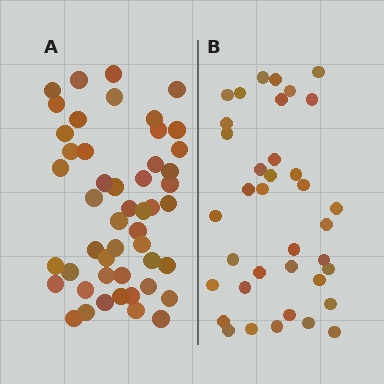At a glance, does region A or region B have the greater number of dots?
Region A (the left region) has more dots.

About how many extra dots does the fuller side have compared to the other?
Region A has roughly 12 or so more dots than region B.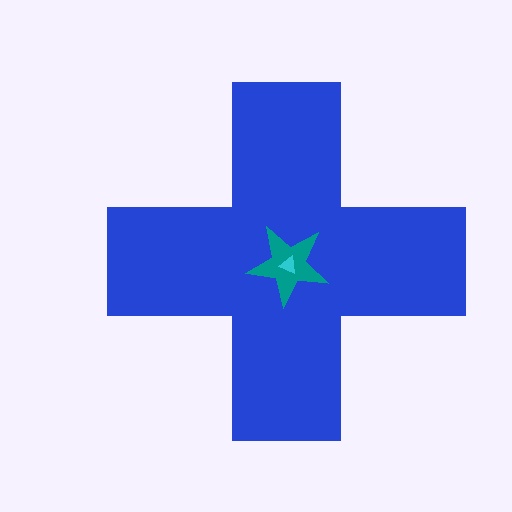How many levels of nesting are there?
3.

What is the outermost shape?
The blue cross.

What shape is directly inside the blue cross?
The teal star.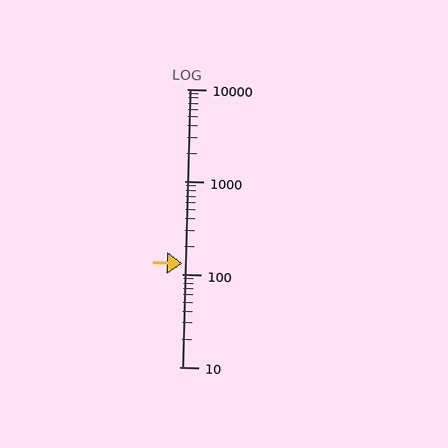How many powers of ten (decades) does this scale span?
The scale spans 3 decades, from 10 to 10000.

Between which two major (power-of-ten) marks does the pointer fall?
The pointer is between 100 and 1000.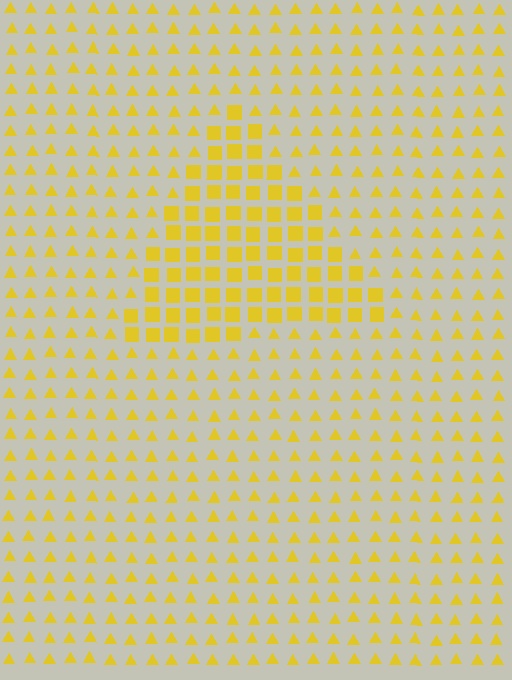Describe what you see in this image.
The image is filled with small yellow elements arranged in a uniform grid. A triangle-shaped region contains squares, while the surrounding area contains triangles. The boundary is defined purely by the change in element shape.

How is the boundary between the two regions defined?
The boundary is defined by a change in element shape: squares inside vs. triangles outside. All elements share the same color and spacing.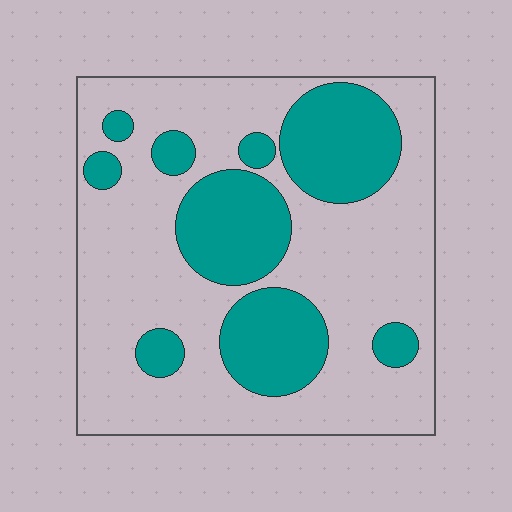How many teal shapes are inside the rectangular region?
9.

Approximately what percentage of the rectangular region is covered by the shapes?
Approximately 30%.